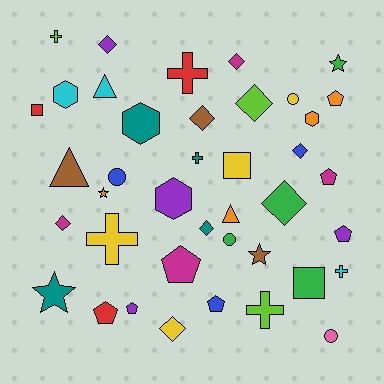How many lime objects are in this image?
There are 3 lime objects.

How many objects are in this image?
There are 40 objects.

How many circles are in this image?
There are 4 circles.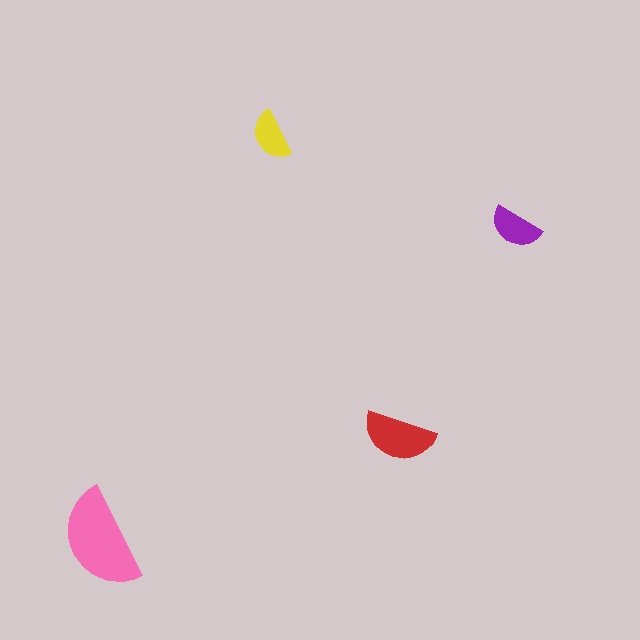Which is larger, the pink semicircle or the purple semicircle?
The pink one.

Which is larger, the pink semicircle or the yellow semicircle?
The pink one.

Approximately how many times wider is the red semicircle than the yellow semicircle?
About 1.5 times wider.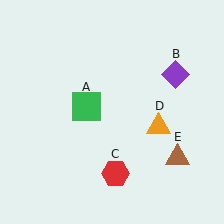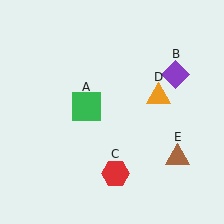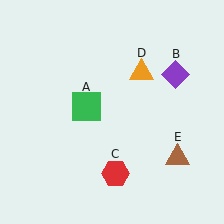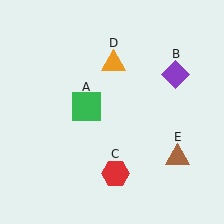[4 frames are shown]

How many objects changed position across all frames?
1 object changed position: orange triangle (object D).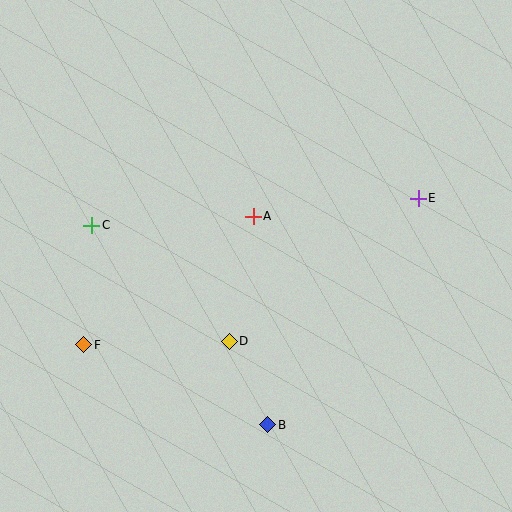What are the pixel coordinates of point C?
Point C is at (92, 225).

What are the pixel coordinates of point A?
Point A is at (253, 216).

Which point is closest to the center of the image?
Point A at (253, 216) is closest to the center.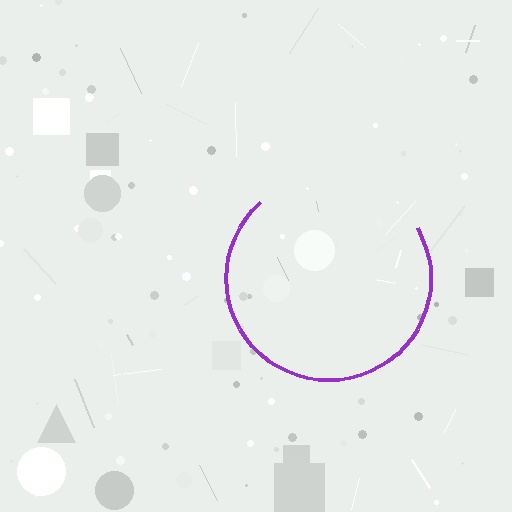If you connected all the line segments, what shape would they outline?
They would outline a circle.